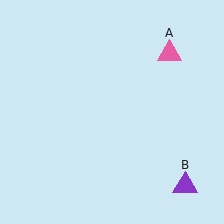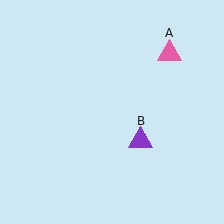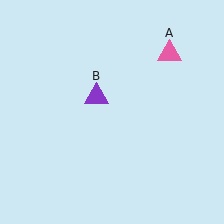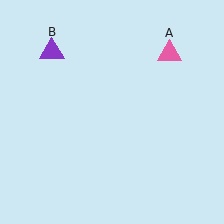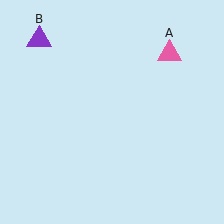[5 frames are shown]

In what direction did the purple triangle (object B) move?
The purple triangle (object B) moved up and to the left.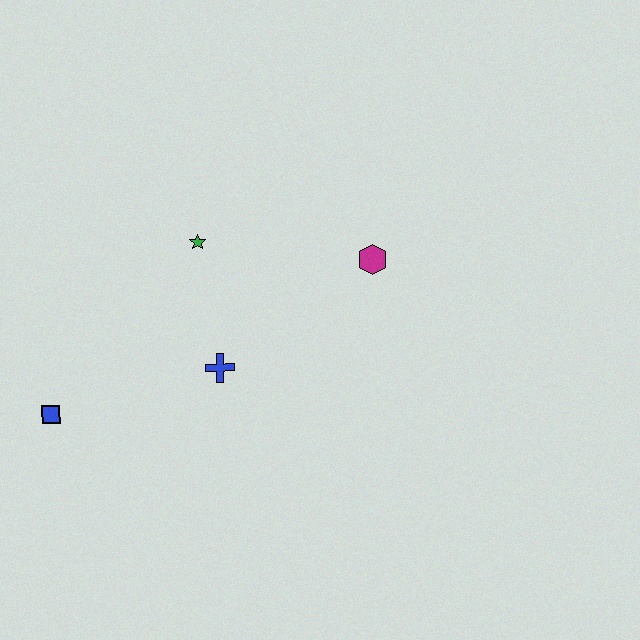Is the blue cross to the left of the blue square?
No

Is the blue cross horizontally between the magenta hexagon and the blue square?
Yes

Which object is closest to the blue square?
The blue cross is closest to the blue square.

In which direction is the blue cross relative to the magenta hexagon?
The blue cross is to the left of the magenta hexagon.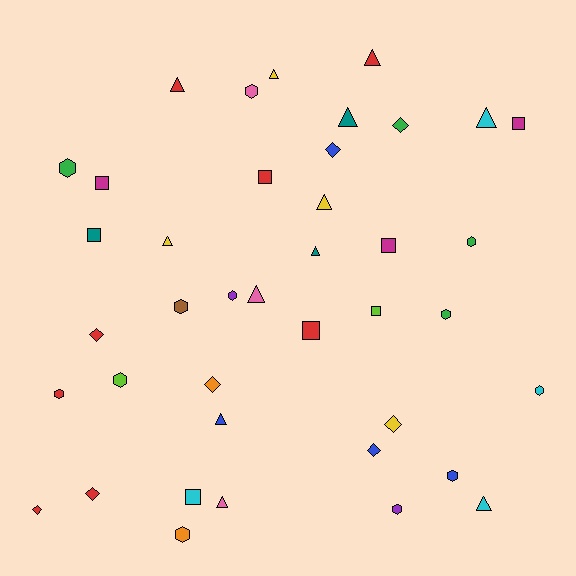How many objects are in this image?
There are 40 objects.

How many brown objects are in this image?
There is 1 brown object.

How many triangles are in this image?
There are 12 triangles.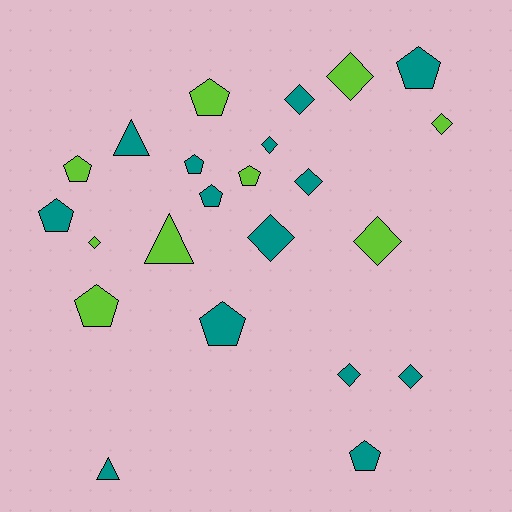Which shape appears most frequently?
Diamond, with 10 objects.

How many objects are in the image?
There are 23 objects.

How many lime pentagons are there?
There are 4 lime pentagons.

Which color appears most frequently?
Teal, with 14 objects.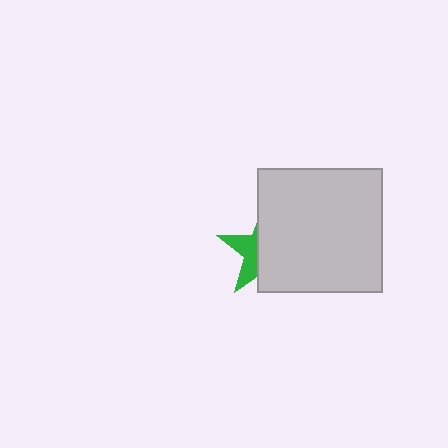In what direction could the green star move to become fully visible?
The green star could move left. That would shift it out from behind the light gray square entirely.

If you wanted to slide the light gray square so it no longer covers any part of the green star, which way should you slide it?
Slide it right — that is the most direct way to separate the two shapes.